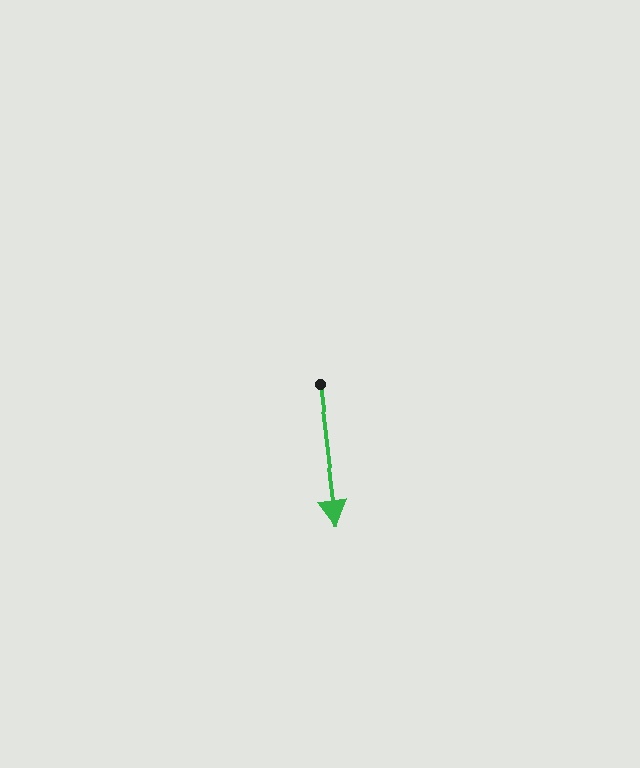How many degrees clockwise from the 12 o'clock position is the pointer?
Approximately 173 degrees.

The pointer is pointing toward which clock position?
Roughly 6 o'clock.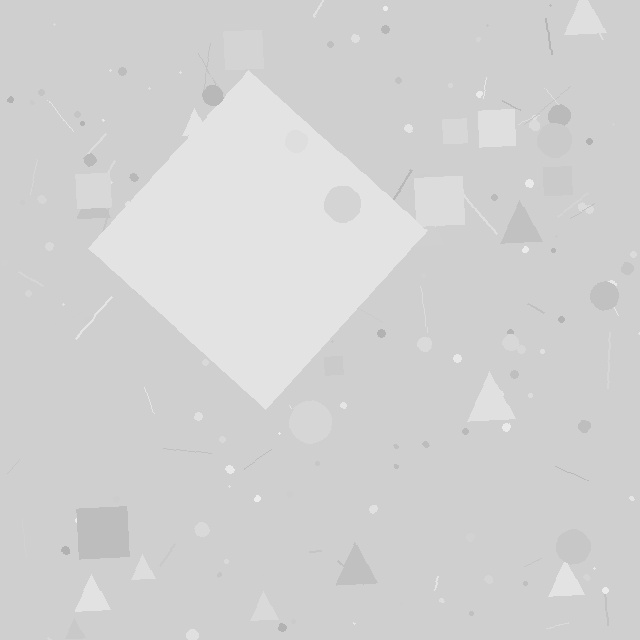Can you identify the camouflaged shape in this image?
The camouflaged shape is a diamond.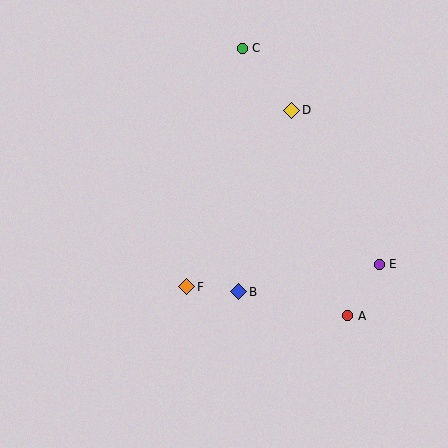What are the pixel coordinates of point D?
Point D is at (292, 110).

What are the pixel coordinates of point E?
Point E is at (379, 264).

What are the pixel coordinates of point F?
Point F is at (187, 287).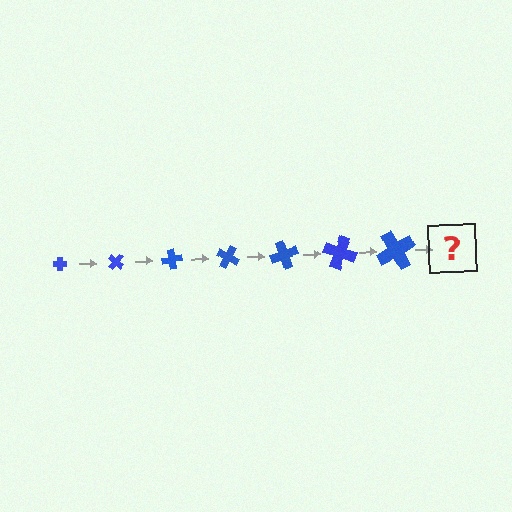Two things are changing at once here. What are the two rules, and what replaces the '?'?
The two rules are that the cross grows larger each step and it rotates 40 degrees each step. The '?' should be a cross, larger than the previous one and rotated 280 degrees from the start.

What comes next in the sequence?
The next element should be a cross, larger than the previous one and rotated 280 degrees from the start.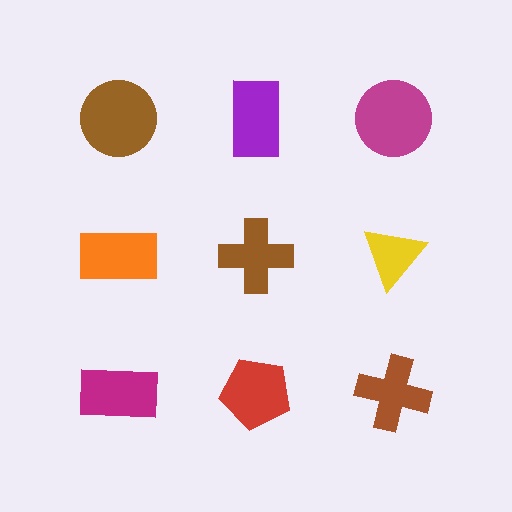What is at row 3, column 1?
A magenta rectangle.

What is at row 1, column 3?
A magenta circle.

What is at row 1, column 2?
A purple rectangle.